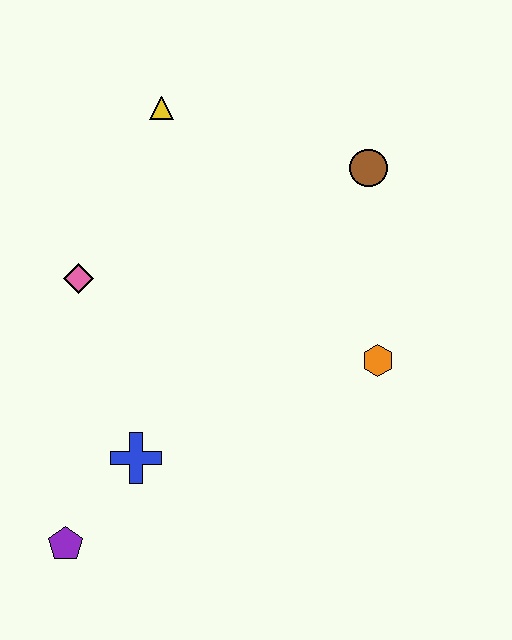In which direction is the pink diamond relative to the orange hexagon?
The pink diamond is to the left of the orange hexagon.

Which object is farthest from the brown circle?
The purple pentagon is farthest from the brown circle.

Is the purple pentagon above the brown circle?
No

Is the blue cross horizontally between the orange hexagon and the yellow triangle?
No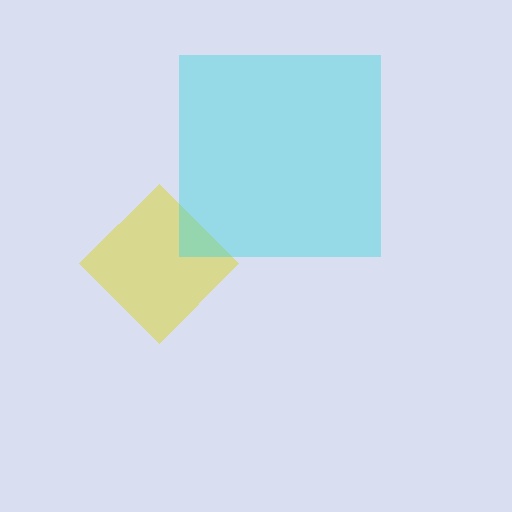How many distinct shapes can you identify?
There are 2 distinct shapes: a yellow diamond, a cyan square.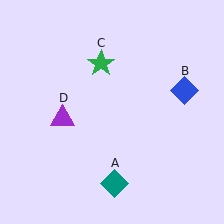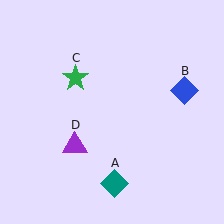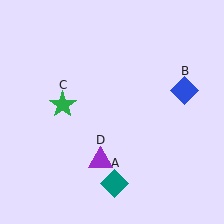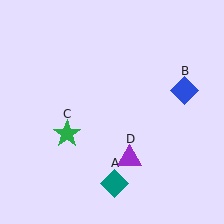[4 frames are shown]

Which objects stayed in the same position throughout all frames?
Teal diamond (object A) and blue diamond (object B) remained stationary.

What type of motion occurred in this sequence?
The green star (object C), purple triangle (object D) rotated counterclockwise around the center of the scene.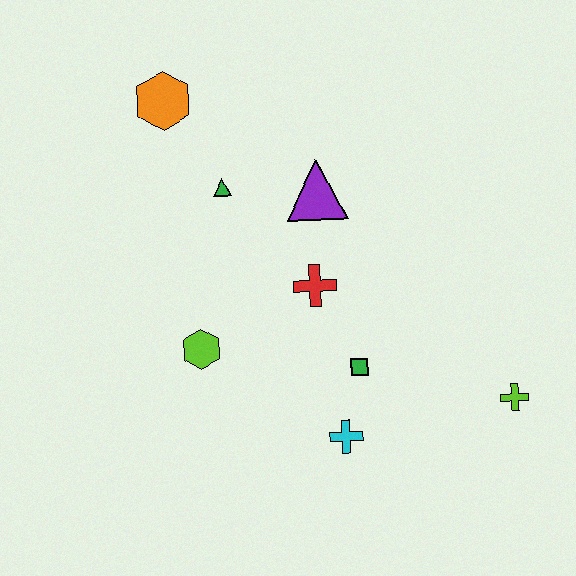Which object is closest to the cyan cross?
The green square is closest to the cyan cross.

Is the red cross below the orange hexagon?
Yes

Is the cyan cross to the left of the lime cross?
Yes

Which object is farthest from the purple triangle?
The lime cross is farthest from the purple triangle.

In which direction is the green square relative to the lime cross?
The green square is to the left of the lime cross.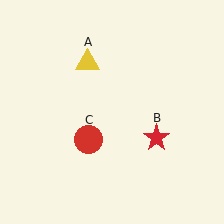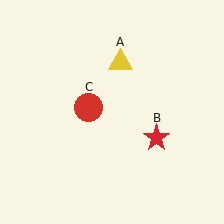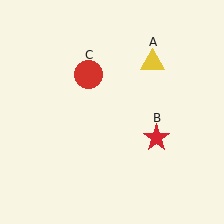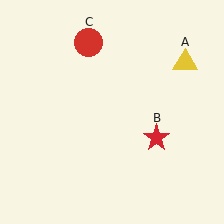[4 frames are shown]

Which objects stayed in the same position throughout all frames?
Red star (object B) remained stationary.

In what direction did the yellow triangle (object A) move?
The yellow triangle (object A) moved right.